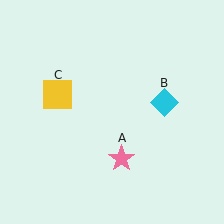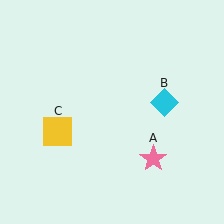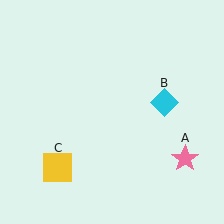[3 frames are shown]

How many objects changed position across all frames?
2 objects changed position: pink star (object A), yellow square (object C).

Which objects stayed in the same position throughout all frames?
Cyan diamond (object B) remained stationary.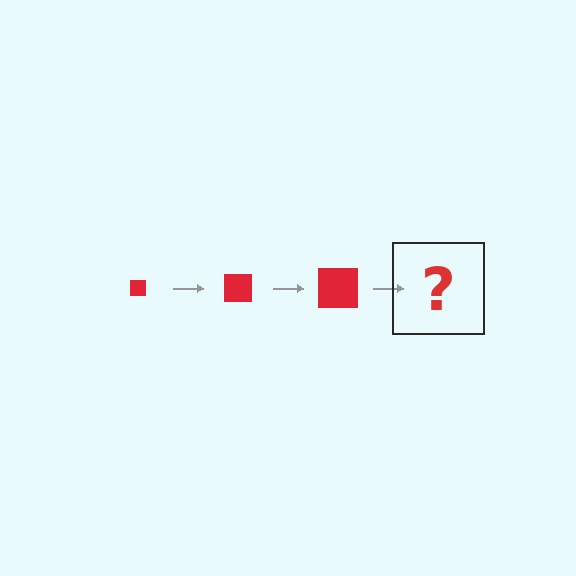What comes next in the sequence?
The next element should be a red square, larger than the previous one.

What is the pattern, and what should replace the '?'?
The pattern is that the square gets progressively larger each step. The '?' should be a red square, larger than the previous one.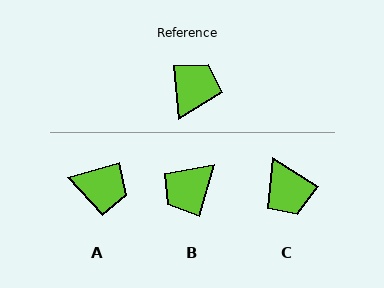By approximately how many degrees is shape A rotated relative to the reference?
Approximately 79 degrees clockwise.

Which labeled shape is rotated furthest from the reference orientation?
B, about 158 degrees away.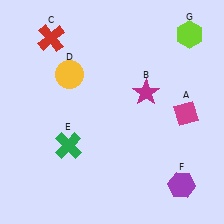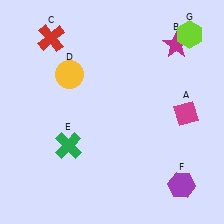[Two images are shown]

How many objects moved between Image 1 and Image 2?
1 object moved between the two images.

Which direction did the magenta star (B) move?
The magenta star (B) moved up.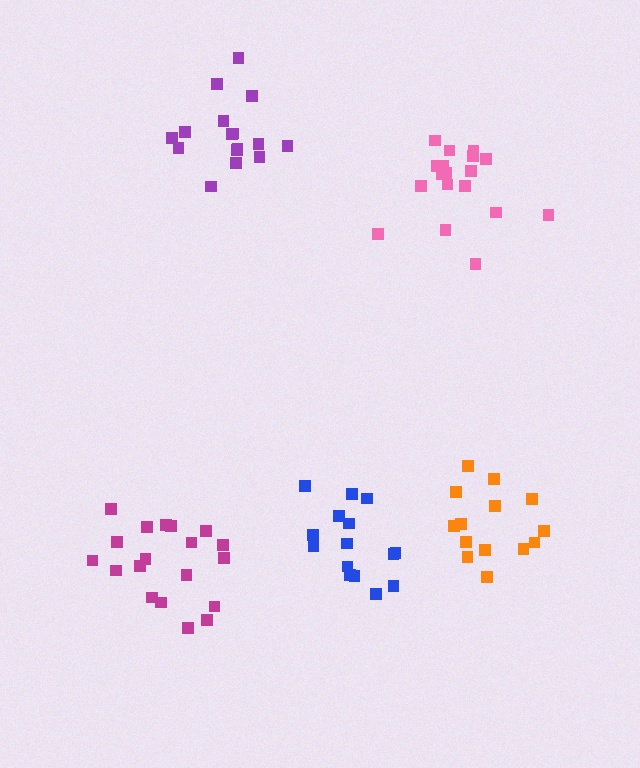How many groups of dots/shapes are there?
There are 5 groups.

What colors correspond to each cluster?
The clusters are colored: orange, pink, blue, magenta, purple.